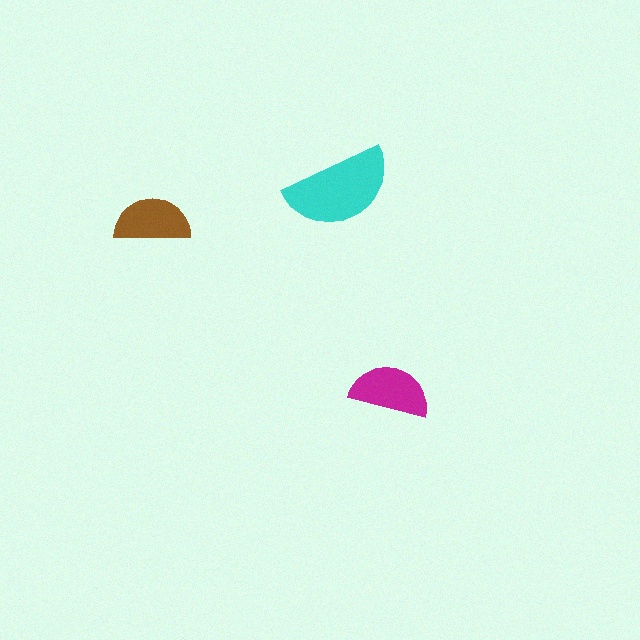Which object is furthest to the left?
The brown semicircle is leftmost.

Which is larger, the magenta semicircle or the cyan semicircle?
The cyan one.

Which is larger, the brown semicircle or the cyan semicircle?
The cyan one.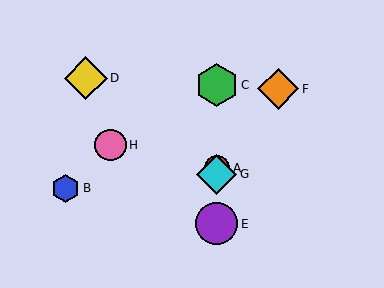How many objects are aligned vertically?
4 objects (A, C, E, G) are aligned vertically.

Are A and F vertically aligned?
No, A is at x≈217 and F is at x≈278.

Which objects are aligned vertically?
Objects A, C, E, G are aligned vertically.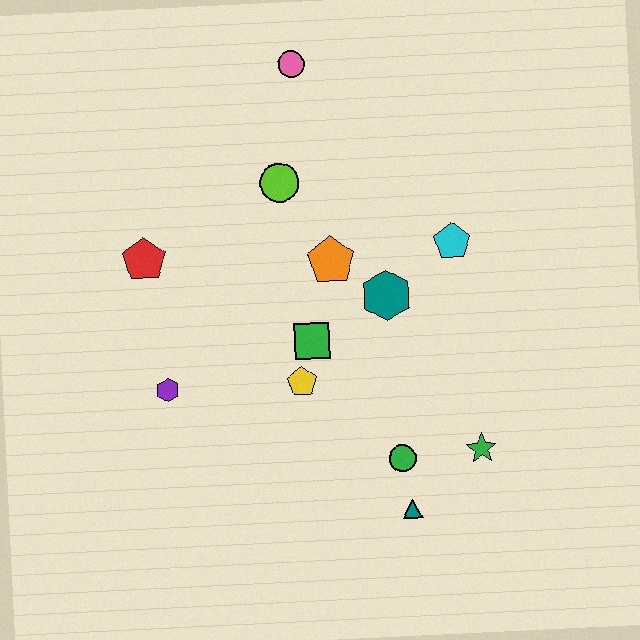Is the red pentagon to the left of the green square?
Yes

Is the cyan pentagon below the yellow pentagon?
No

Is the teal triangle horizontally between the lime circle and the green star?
Yes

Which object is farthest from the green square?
The pink circle is farthest from the green square.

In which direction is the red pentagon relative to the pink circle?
The red pentagon is below the pink circle.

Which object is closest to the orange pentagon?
The teal hexagon is closest to the orange pentagon.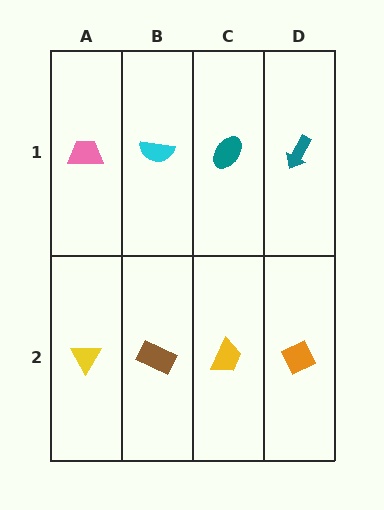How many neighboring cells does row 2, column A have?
2.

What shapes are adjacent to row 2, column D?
A teal arrow (row 1, column D), a yellow trapezoid (row 2, column C).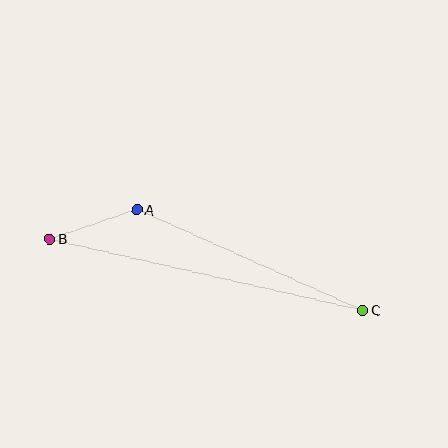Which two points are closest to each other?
Points A and B are closest to each other.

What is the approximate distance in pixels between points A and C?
The distance between A and C is approximately 247 pixels.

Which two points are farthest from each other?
Points B and C are farthest from each other.